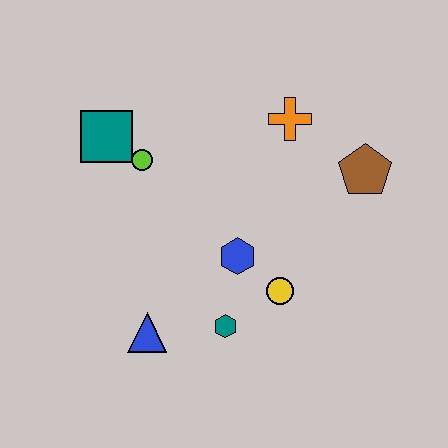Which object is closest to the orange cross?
The brown pentagon is closest to the orange cross.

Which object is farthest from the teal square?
The brown pentagon is farthest from the teal square.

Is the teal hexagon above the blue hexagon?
No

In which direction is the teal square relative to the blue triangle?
The teal square is above the blue triangle.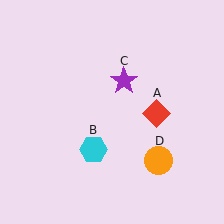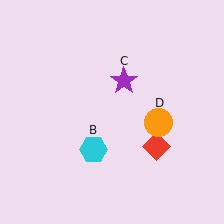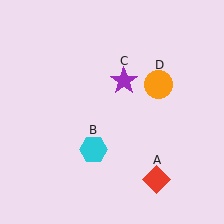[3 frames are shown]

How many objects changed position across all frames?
2 objects changed position: red diamond (object A), orange circle (object D).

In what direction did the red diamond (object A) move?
The red diamond (object A) moved down.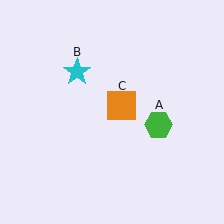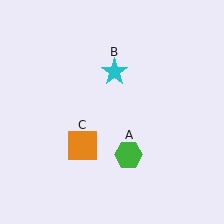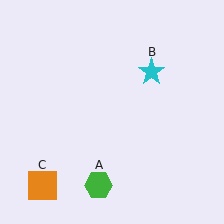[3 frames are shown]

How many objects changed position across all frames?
3 objects changed position: green hexagon (object A), cyan star (object B), orange square (object C).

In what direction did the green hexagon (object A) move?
The green hexagon (object A) moved down and to the left.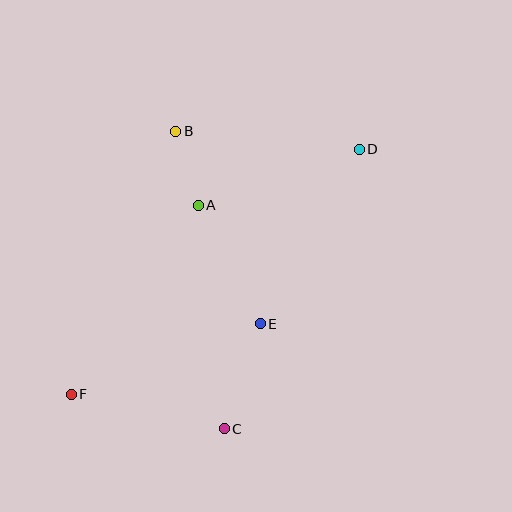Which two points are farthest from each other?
Points D and F are farthest from each other.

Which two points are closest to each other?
Points A and B are closest to each other.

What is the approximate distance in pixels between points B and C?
The distance between B and C is approximately 302 pixels.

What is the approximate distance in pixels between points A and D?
The distance between A and D is approximately 171 pixels.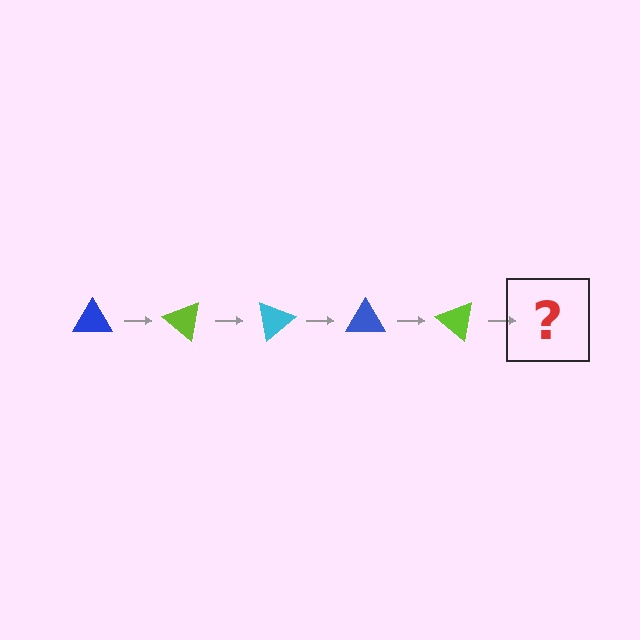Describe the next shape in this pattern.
It should be a cyan triangle, rotated 200 degrees from the start.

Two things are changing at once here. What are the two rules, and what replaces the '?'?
The two rules are that it rotates 40 degrees each step and the color cycles through blue, lime, and cyan. The '?' should be a cyan triangle, rotated 200 degrees from the start.